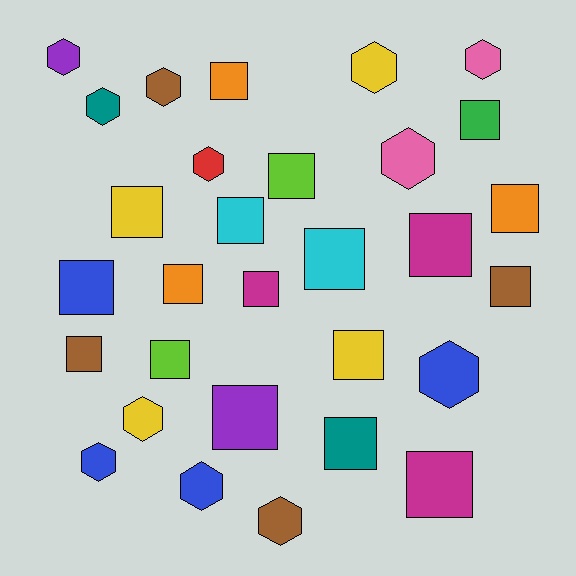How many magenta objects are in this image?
There are 3 magenta objects.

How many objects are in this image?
There are 30 objects.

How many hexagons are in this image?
There are 12 hexagons.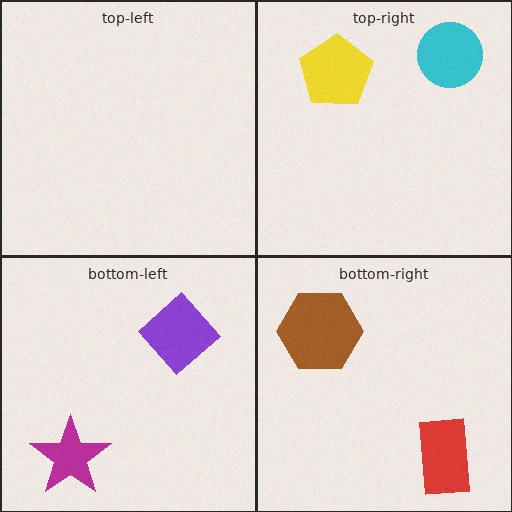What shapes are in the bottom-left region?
The purple diamond, the magenta star.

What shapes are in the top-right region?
The yellow pentagon, the cyan circle.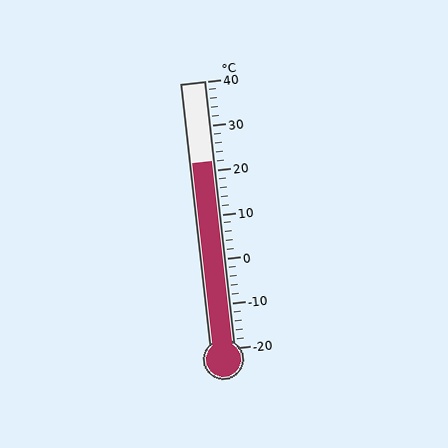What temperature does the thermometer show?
The thermometer shows approximately 22°C.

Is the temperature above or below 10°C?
The temperature is above 10°C.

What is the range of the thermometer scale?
The thermometer scale ranges from -20°C to 40°C.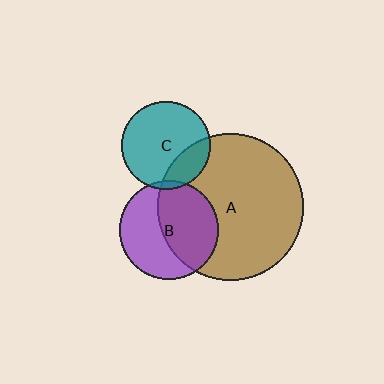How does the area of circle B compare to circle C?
Approximately 1.2 times.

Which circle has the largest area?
Circle A (brown).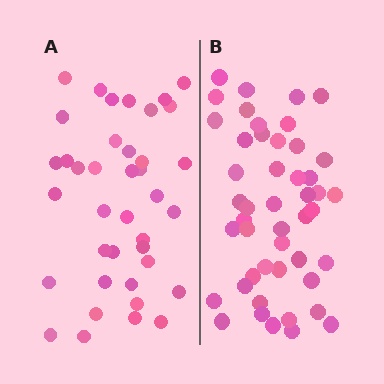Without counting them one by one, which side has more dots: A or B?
Region B (the right region) has more dots.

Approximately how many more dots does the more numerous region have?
Region B has roughly 8 or so more dots than region A.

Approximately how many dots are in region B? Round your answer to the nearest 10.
About 50 dots. (The exact count is 47, which rounds to 50.)